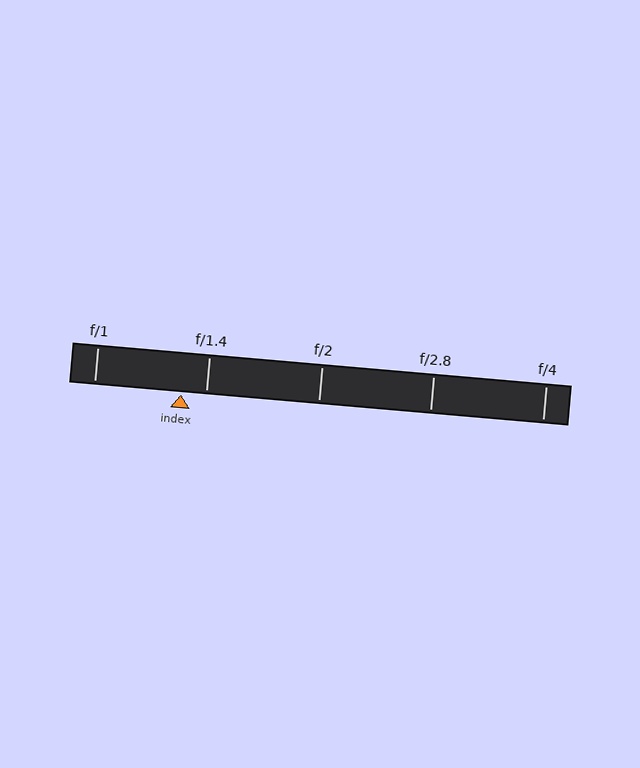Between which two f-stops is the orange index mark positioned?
The index mark is between f/1 and f/1.4.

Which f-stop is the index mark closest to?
The index mark is closest to f/1.4.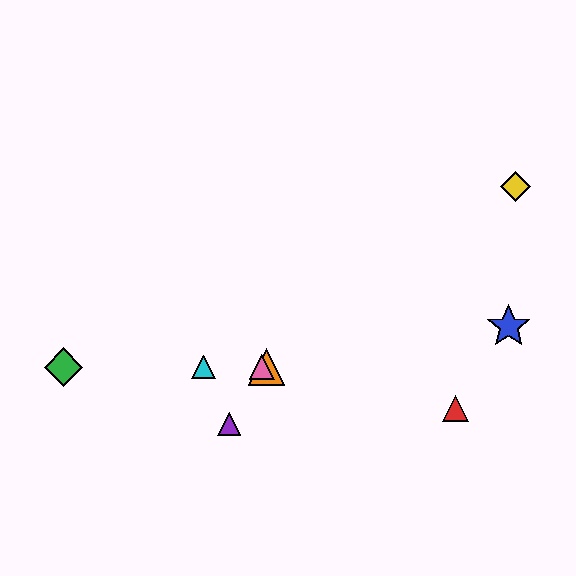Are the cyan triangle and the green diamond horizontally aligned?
Yes, both are at y≈367.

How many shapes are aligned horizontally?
4 shapes (the green diamond, the orange triangle, the cyan triangle, the pink triangle) are aligned horizontally.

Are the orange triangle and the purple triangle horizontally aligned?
No, the orange triangle is at y≈367 and the purple triangle is at y≈424.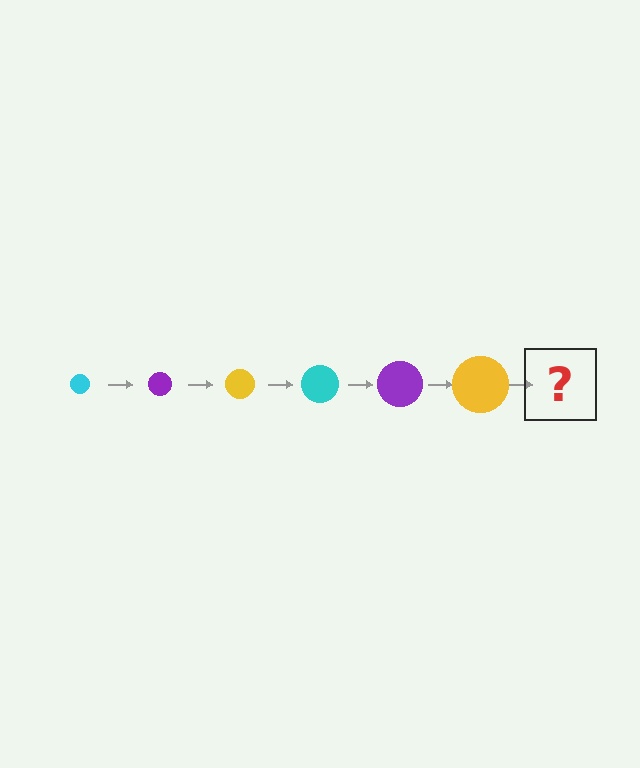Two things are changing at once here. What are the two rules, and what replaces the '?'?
The two rules are that the circle grows larger each step and the color cycles through cyan, purple, and yellow. The '?' should be a cyan circle, larger than the previous one.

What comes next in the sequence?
The next element should be a cyan circle, larger than the previous one.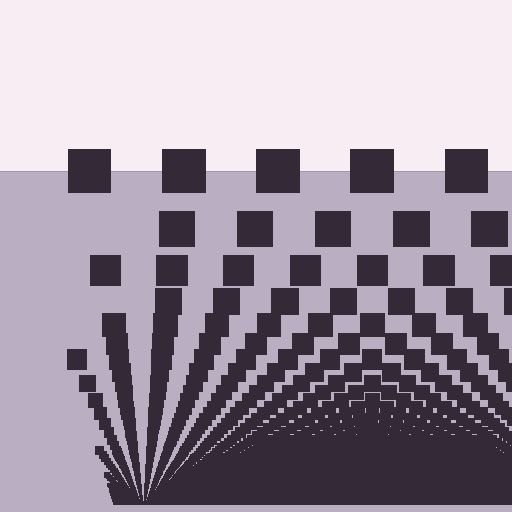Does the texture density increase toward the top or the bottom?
Density increases toward the bottom.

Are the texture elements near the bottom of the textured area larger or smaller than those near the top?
Smaller. The gradient is inverted — elements near the bottom are smaller and denser.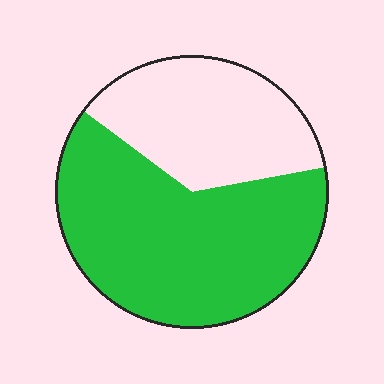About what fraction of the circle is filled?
About five eighths (5/8).